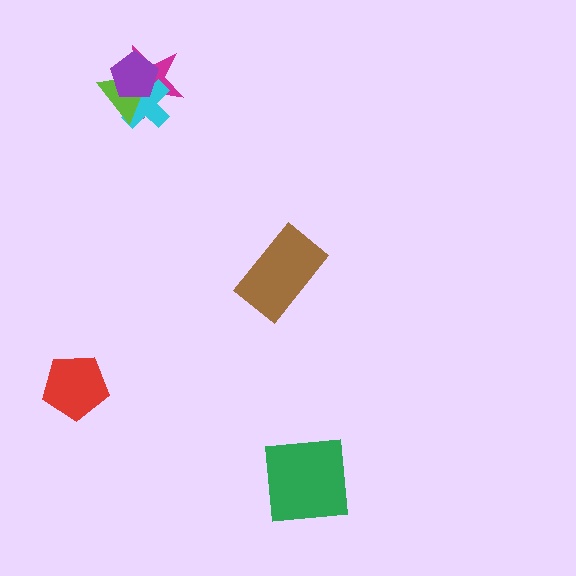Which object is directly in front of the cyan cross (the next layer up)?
The lime triangle is directly in front of the cyan cross.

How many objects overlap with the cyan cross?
3 objects overlap with the cyan cross.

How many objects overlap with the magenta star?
3 objects overlap with the magenta star.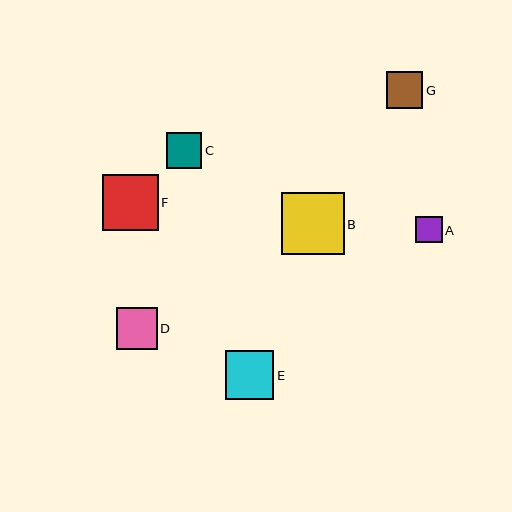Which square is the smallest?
Square A is the smallest with a size of approximately 26 pixels.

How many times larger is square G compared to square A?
Square G is approximately 1.4 times the size of square A.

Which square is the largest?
Square B is the largest with a size of approximately 62 pixels.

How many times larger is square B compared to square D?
Square B is approximately 1.5 times the size of square D.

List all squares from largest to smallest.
From largest to smallest: B, F, E, D, G, C, A.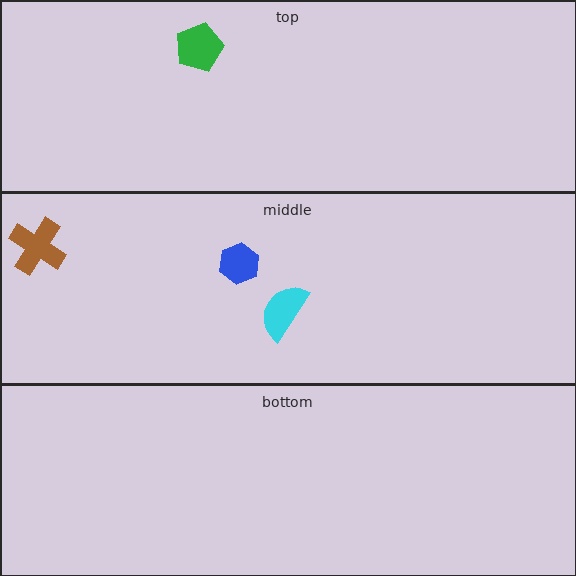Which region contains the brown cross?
The middle region.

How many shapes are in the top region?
1.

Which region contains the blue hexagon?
The middle region.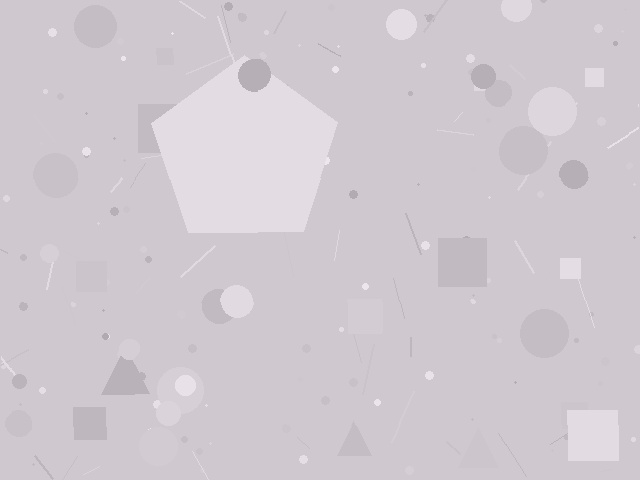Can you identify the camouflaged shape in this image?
The camouflaged shape is a pentagon.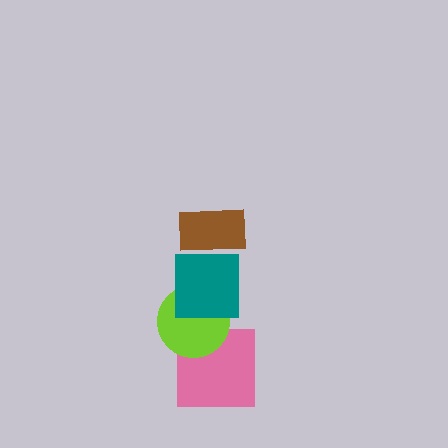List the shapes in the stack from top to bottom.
From top to bottom: the brown rectangle, the teal square, the lime circle, the pink square.